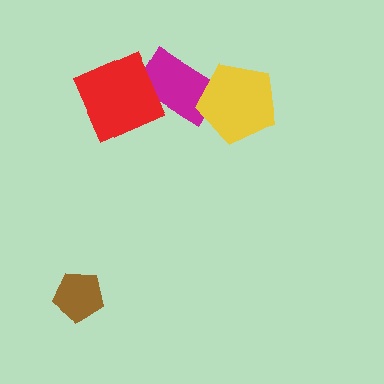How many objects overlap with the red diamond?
1 object overlaps with the red diamond.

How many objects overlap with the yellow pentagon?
1 object overlaps with the yellow pentagon.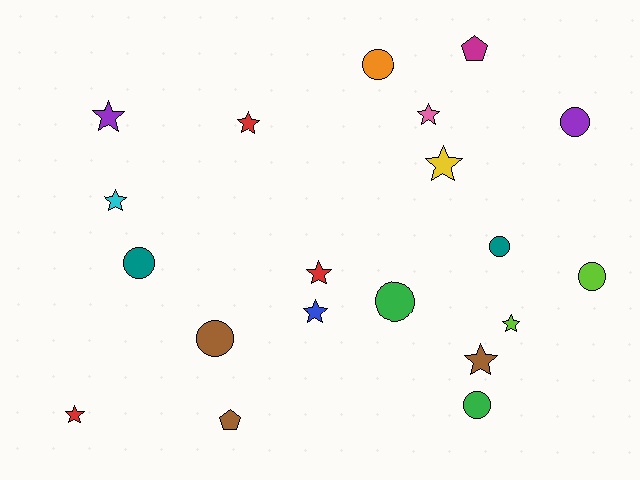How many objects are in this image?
There are 20 objects.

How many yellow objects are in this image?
There is 1 yellow object.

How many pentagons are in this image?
There are 2 pentagons.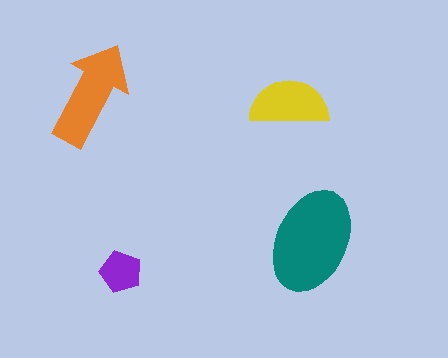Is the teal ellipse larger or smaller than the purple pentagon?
Larger.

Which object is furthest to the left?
The orange arrow is leftmost.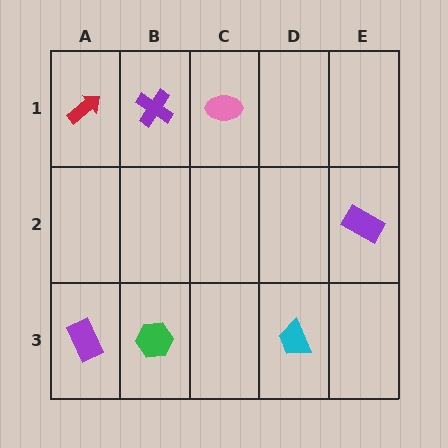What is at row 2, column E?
A purple rectangle.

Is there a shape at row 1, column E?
No, that cell is empty.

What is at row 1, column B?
A purple cross.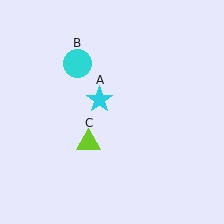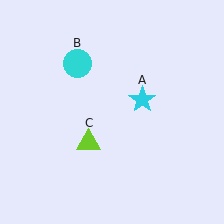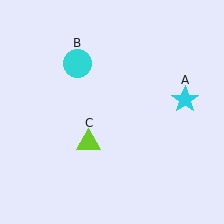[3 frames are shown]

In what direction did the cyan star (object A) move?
The cyan star (object A) moved right.